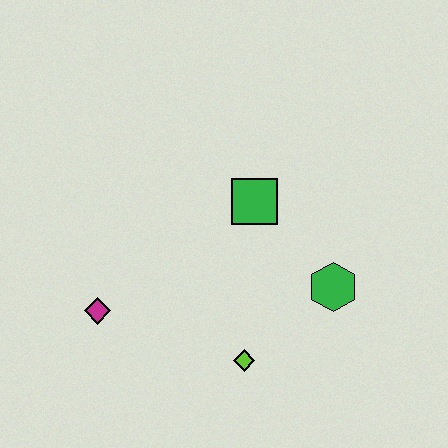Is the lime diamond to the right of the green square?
No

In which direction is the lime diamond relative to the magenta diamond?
The lime diamond is to the right of the magenta diamond.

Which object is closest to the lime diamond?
The green hexagon is closest to the lime diamond.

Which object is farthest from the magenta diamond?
The green hexagon is farthest from the magenta diamond.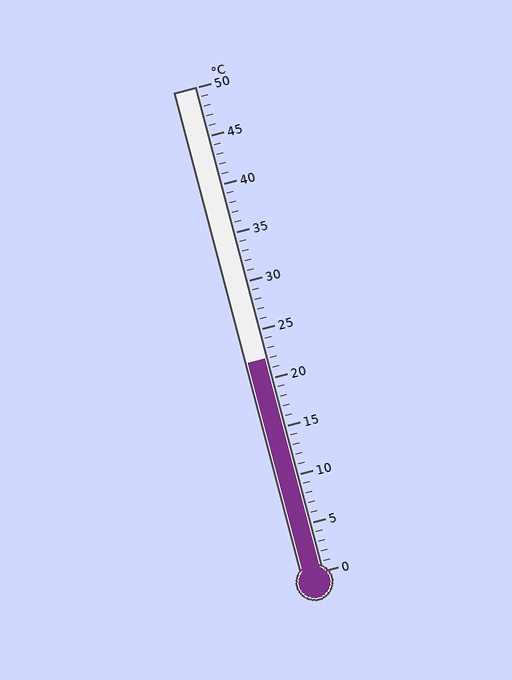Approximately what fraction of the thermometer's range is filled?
The thermometer is filled to approximately 45% of its range.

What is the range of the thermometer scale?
The thermometer scale ranges from 0°C to 50°C.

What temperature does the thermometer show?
The thermometer shows approximately 22°C.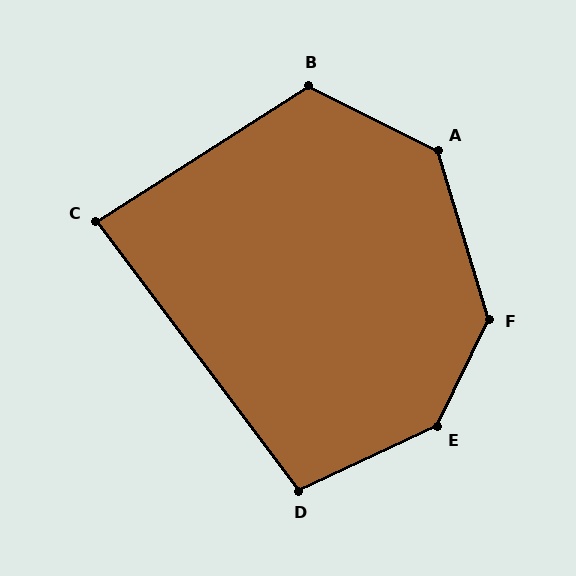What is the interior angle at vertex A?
Approximately 134 degrees (obtuse).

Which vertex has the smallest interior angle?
C, at approximately 86 degrees.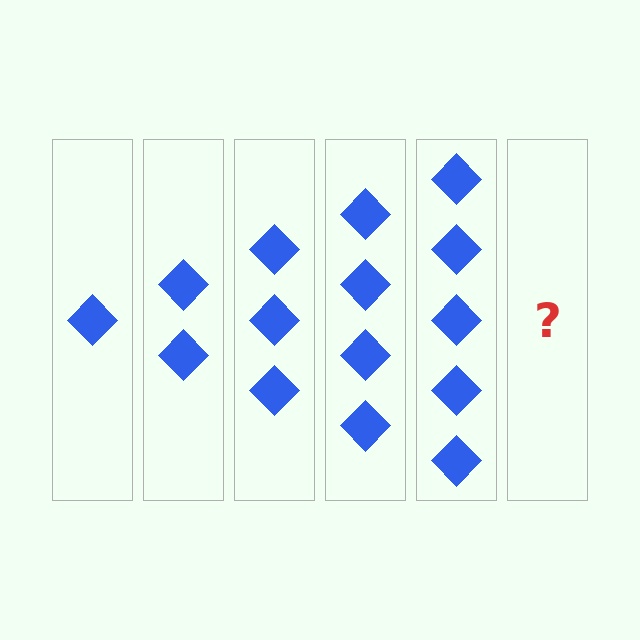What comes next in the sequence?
The next element should be 6 diamonds.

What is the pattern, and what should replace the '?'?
The pattern is that each step adds one more diamond. The '?' should be 6 diamonds.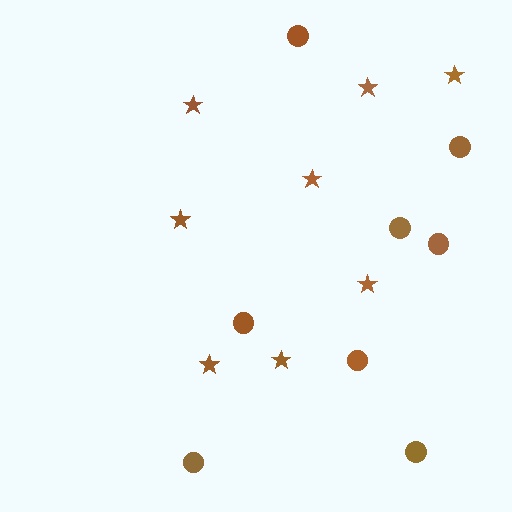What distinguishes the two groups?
There are 2 groups: one group of circles (8) and one group of stars (8).